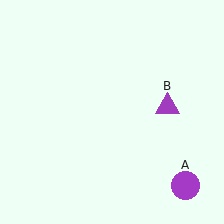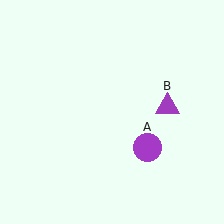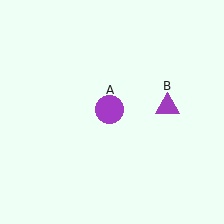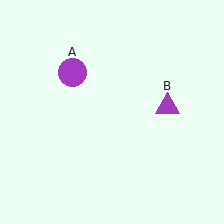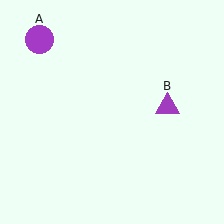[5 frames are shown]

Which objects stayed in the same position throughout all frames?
Purple triangle (object B) remained stationary.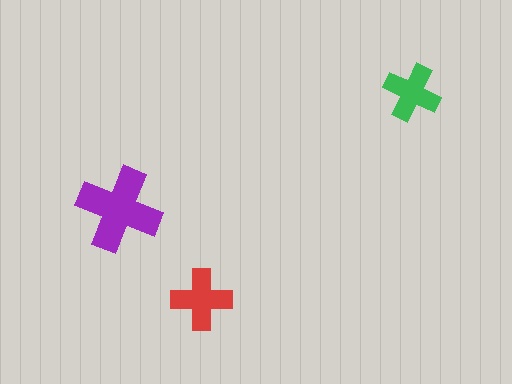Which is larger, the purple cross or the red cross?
The purple one.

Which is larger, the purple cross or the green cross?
The purple one.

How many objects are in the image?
There are 3 objects in the image.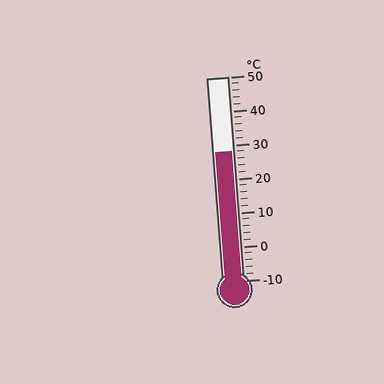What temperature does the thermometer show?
The thermometer shows approximately 28°C.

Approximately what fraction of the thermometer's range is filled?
The thermometer is filled to approximately 65% of its range.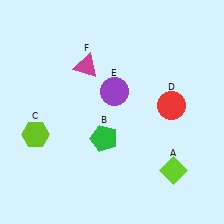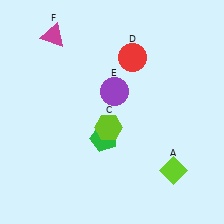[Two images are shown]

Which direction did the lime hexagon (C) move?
The lime hexagon (C) moved right.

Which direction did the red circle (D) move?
The red circle (D) moved up.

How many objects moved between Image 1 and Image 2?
3 objects moved between the two images.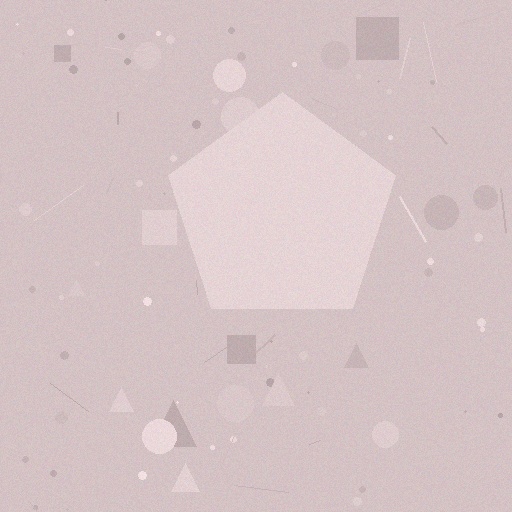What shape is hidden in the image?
A pentagon is hidden in the image.